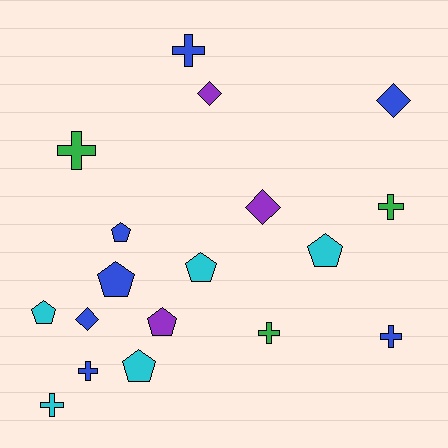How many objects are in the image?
There are 18 objects.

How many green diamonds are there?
There are no green diamonds.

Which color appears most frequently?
Blue, with 7 objects.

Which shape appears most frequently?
Pentagon, with 7 objects.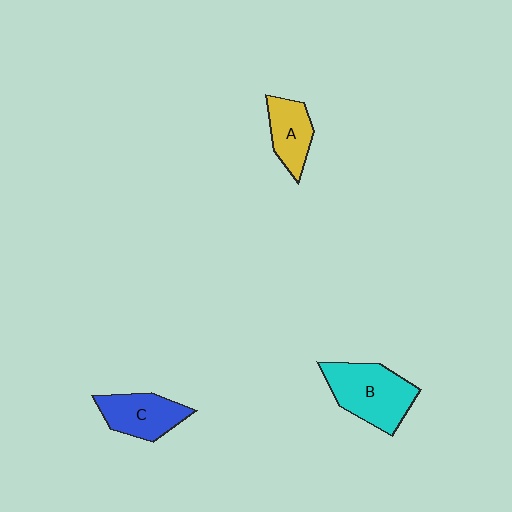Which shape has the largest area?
Shape B (cyan).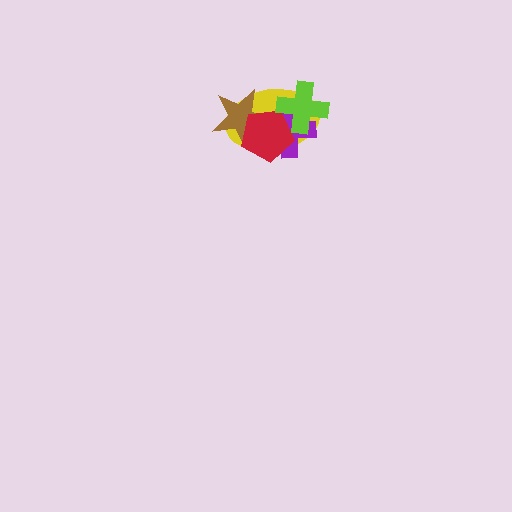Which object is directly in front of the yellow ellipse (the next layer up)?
The brown star is directly in front of the yellow ellipse.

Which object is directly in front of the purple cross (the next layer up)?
The red pentagon is directly in front of the purple cross.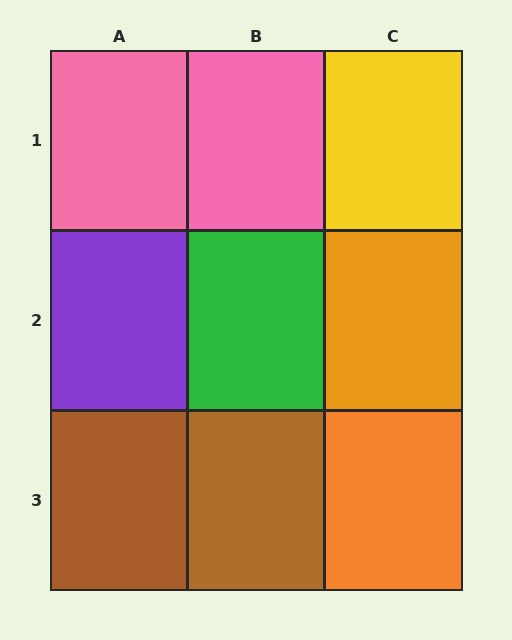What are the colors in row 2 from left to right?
Purple, green, orange.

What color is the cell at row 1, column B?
Pink.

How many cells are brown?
2 cells are brown.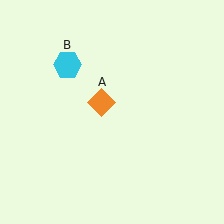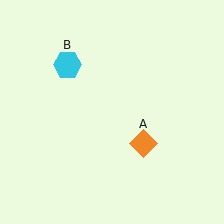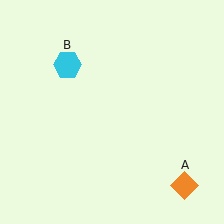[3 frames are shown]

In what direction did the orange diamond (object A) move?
The orange diamond (object A) moved down and to the right.